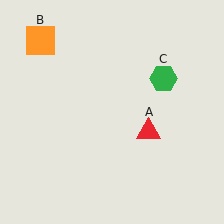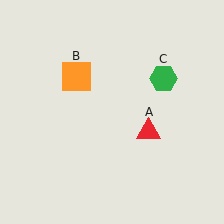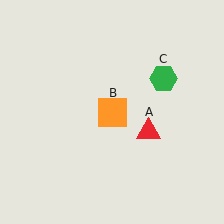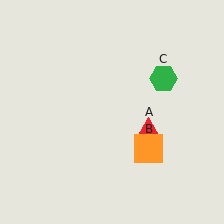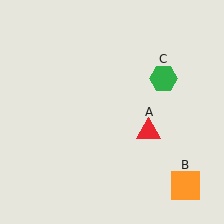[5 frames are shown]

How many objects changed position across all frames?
1 object changed position: orange square (object B).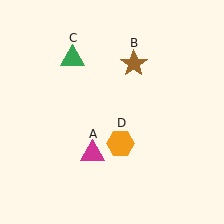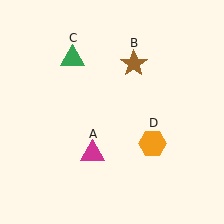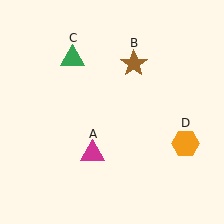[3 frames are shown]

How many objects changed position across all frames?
1 object changed position: orange hexagon (object D).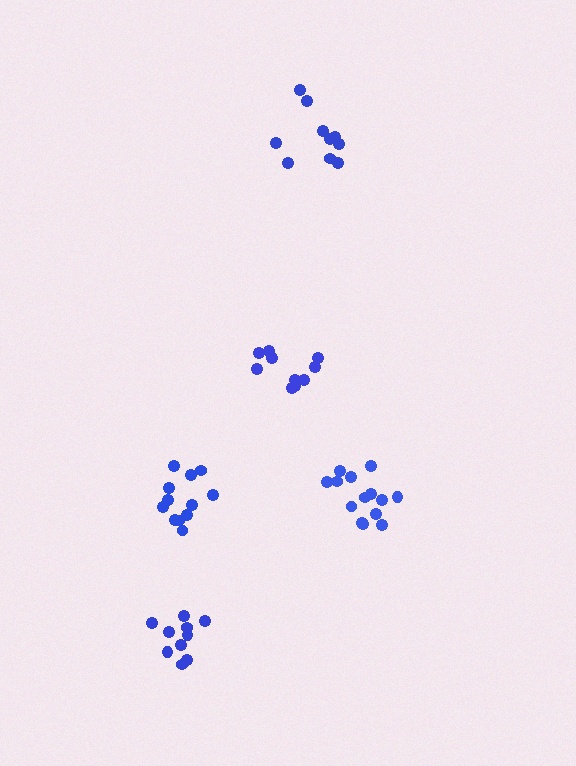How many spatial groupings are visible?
There are 5 spatial groupings.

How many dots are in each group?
Group 1: 14 dots, Group 2: 10 dots, Group 3: 12 dots, Group 4: 10 dots, Group 5: 10 dots (56 total).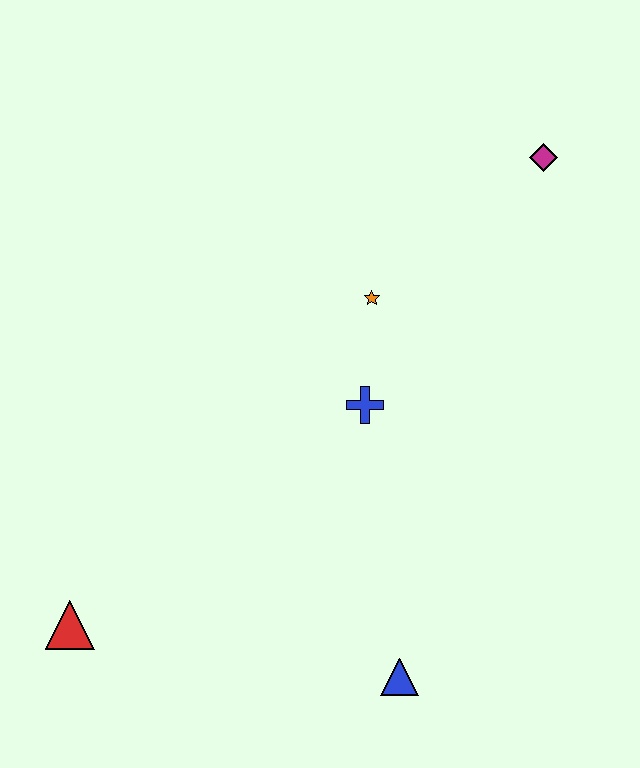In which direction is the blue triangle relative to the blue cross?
The blue triangle is below the blue cross.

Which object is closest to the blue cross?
The orange star is closest to the blue cross.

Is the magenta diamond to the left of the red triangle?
No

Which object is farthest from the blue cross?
The red triangle is farthest from the blue cross.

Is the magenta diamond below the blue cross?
No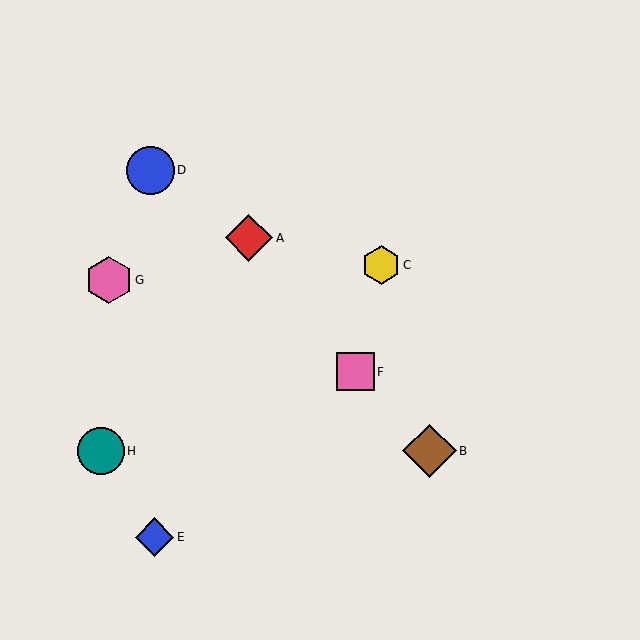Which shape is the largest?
The brown diamond (labeled B) is the largest.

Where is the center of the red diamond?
The center of the red diamond is at (249, 238).